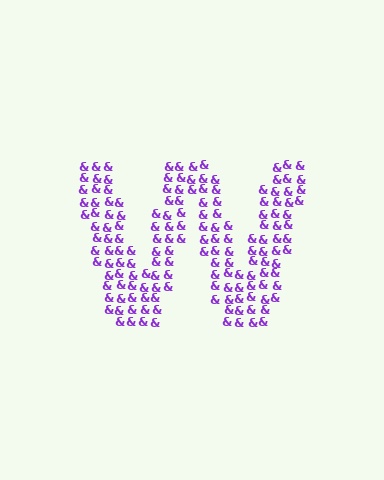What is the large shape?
The large shape is the letter W.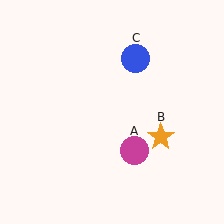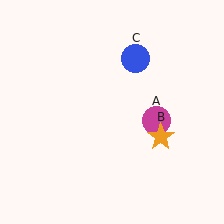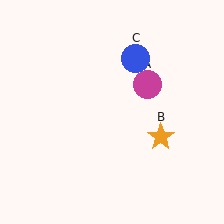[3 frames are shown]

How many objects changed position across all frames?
1 object changed position: magenta circle (object A).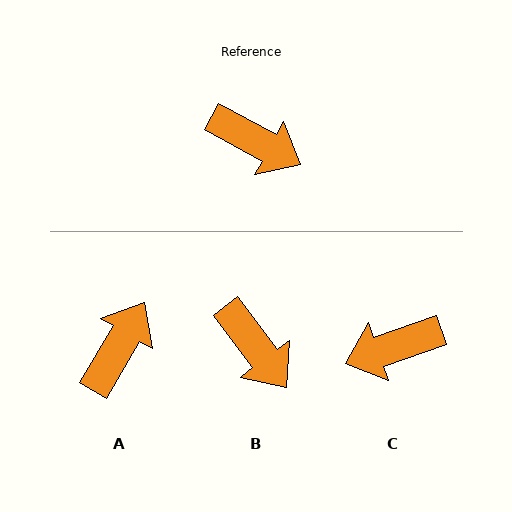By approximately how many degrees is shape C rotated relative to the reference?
Approximately 132 degrees clockwise.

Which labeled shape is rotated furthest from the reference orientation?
C, about 132 degrees away.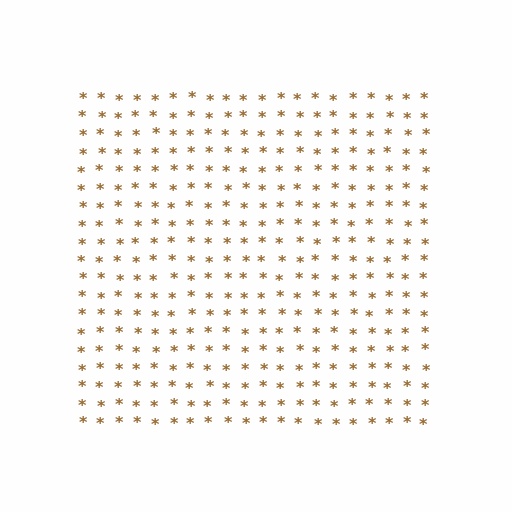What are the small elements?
The small elements are asterisks.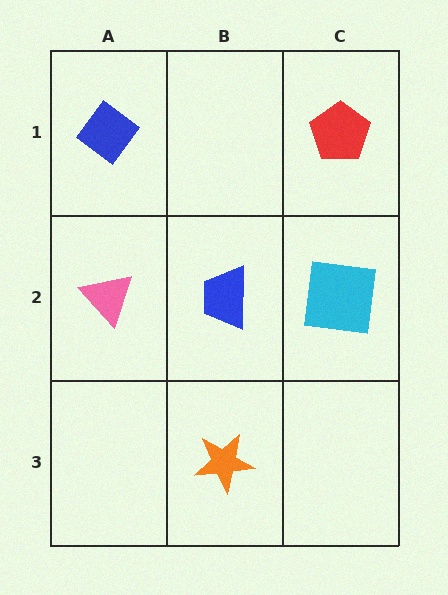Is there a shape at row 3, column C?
No, that cell is empty.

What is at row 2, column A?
A pink triangle.